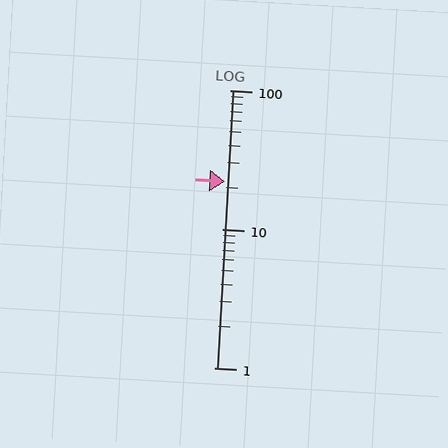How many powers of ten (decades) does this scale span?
The scale spans 2 decades, from 1 to 100.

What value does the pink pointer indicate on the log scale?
The pointer indicates approximately 22.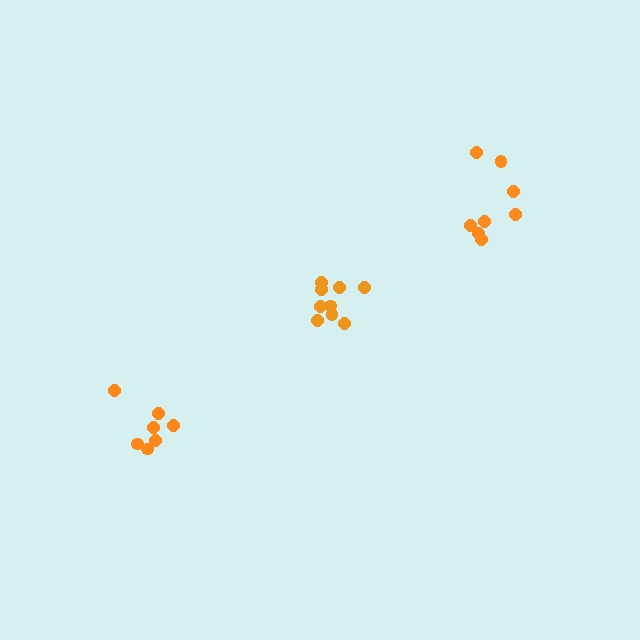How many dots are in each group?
Group 1: 9 dots, Group 2: 7 dots, Group 3: 8 dots (24 total).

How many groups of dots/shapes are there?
There are 3 groups.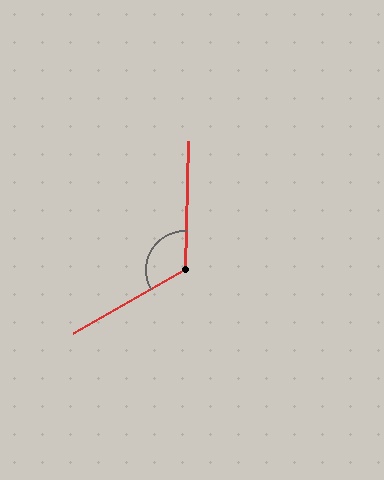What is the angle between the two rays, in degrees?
Approximately 121 degrees.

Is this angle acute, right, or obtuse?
It is obtuse.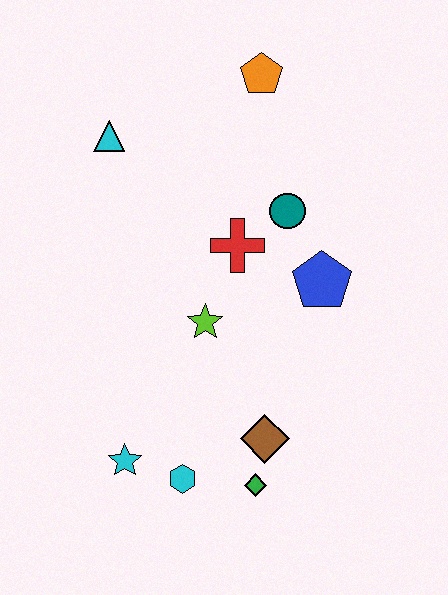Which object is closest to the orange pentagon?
The teal circle is closest to the orange pentagon.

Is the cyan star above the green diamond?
Yes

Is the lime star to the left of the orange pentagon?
Yes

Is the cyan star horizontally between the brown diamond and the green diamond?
No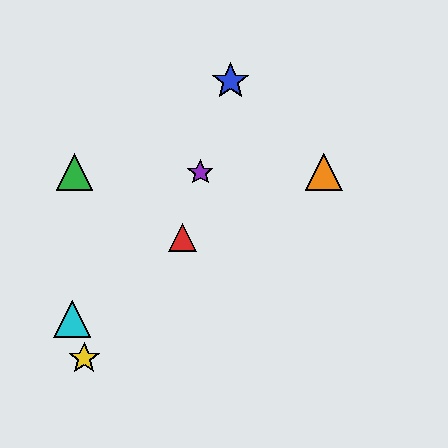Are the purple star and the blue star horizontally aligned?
No, the purple star is at y≈172 and the blue star is at y≈81.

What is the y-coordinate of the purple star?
The purple star is at y≈172.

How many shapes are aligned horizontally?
3 shapes (the green triangle, the purple star, the orange triangle) are aligned horizontally.